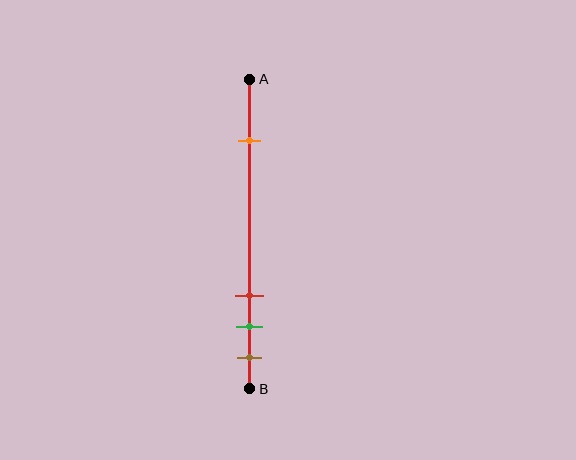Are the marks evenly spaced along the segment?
No, the marks are not evenly spaced.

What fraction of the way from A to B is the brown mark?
The brown mark is approximately 90% (0.9) of the way from A to B.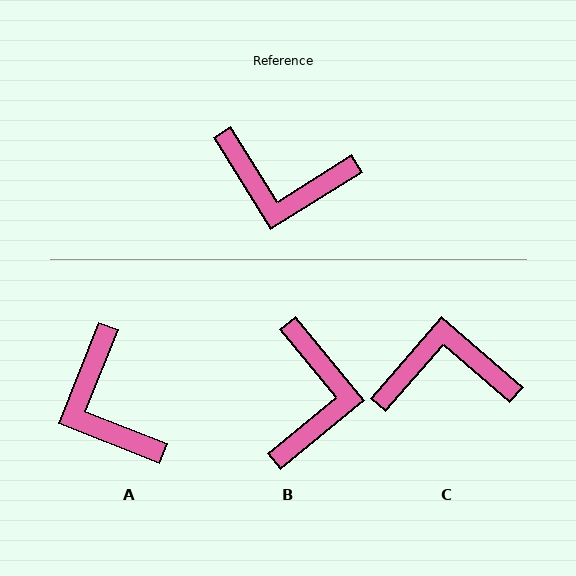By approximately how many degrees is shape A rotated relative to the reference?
Approximately 53 degrees clockwise.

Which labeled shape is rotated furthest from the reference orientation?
C, about 163 degrees away.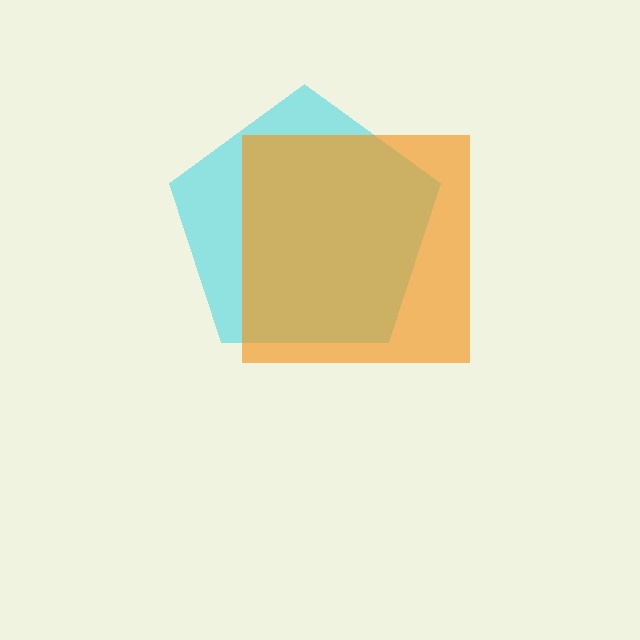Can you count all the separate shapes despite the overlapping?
Yes, there are 2 separate shapes.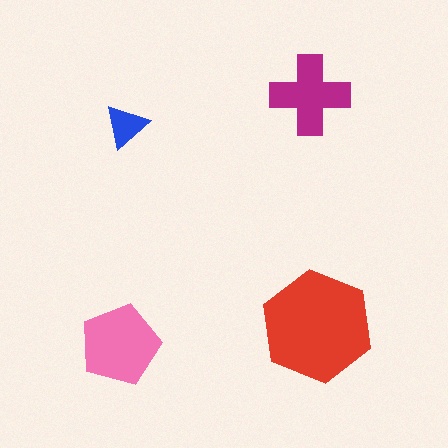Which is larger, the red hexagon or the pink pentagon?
The red hexagon.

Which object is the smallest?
The blue triangle.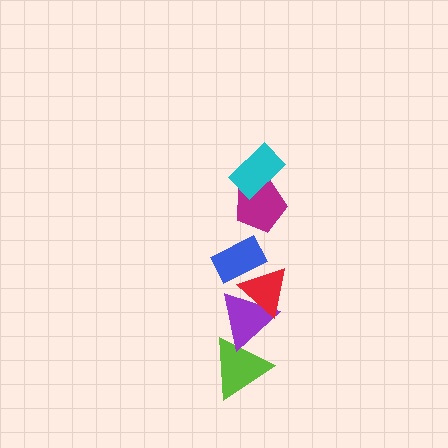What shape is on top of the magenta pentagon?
The cyan rectangle is on top of the magenta pentagon.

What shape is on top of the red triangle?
The blue rectangle is on top of the red triangle.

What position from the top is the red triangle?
The red triangle is 4th from the top.